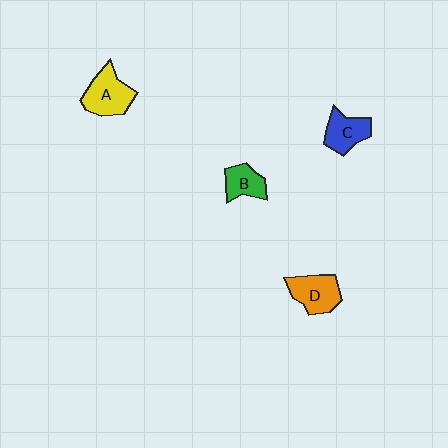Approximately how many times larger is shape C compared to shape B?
Approximately 1.2 times.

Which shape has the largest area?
Shape A (yellow).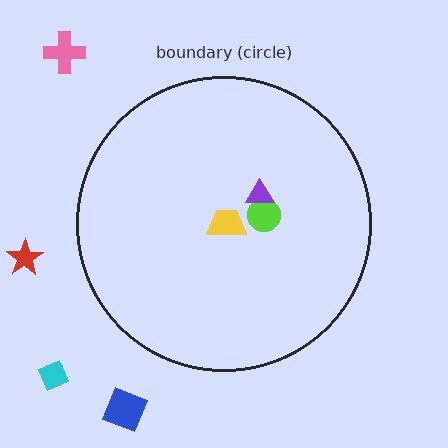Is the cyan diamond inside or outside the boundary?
Outside.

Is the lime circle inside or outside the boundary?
Inside.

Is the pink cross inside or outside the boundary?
Outside.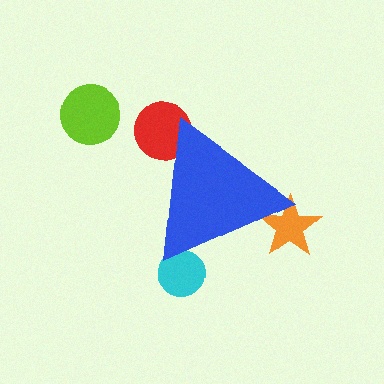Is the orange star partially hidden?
Yes, the orange star is partially hidden behind the blue triangle.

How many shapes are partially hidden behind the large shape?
3 shapes are partially hidden.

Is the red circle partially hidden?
Yes, the red circle is partially hidden behind the blue triangle.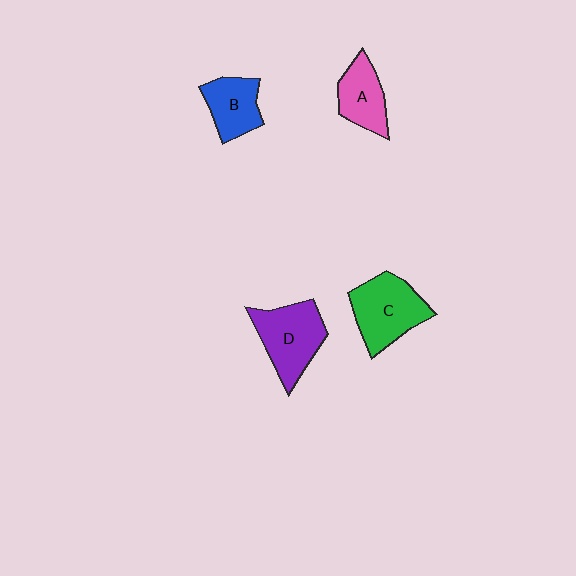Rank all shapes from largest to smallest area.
From largest to smallest: C (green), D (purple), B (blue), A (pink).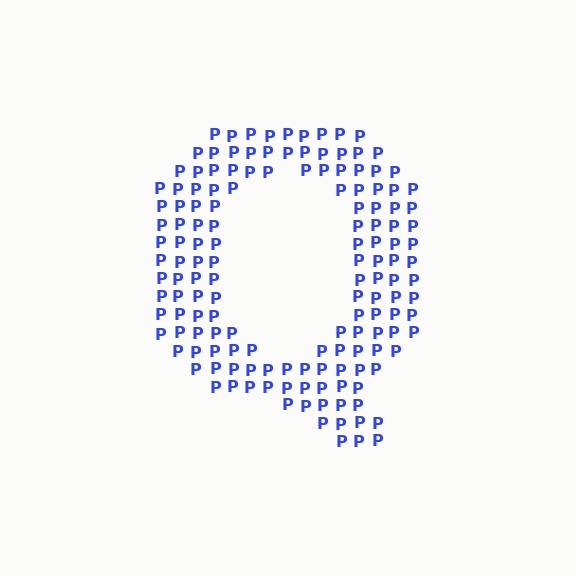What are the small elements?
The small elements are letter P's.